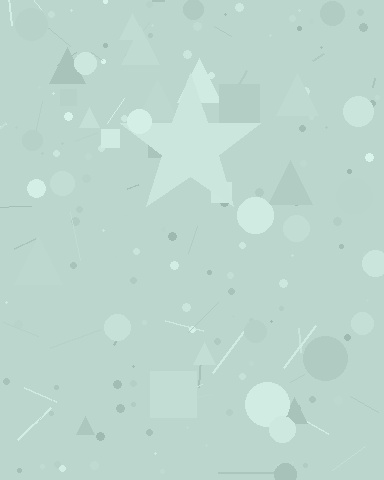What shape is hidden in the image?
A star is hidden in the image.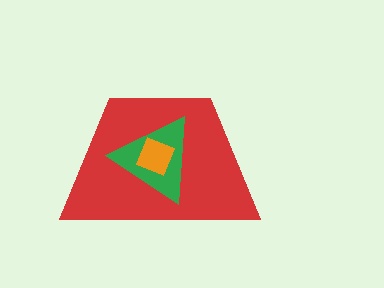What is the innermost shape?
The orange diamond.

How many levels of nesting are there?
3.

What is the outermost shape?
The red trapezoid.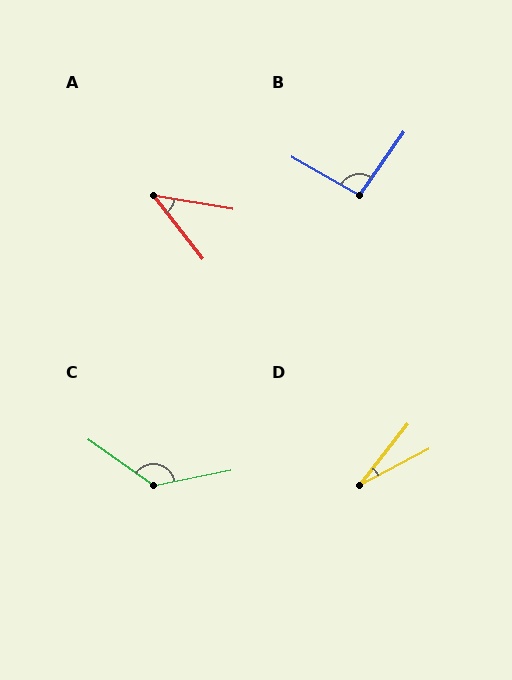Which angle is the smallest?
D, at approximately 24 degrees.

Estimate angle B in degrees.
Approximately 95 degrees.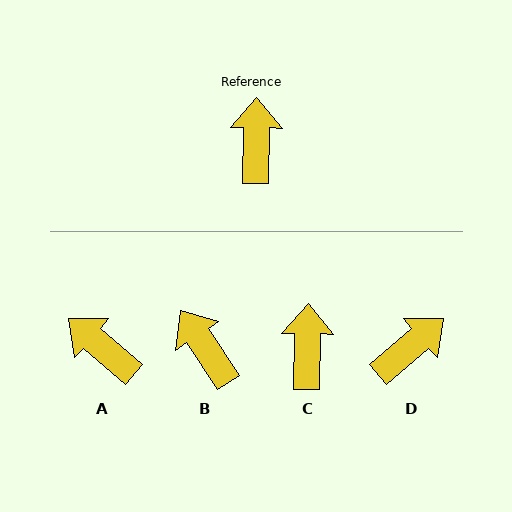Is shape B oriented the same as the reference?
No, it is off by about 34 degrees.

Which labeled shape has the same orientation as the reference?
C.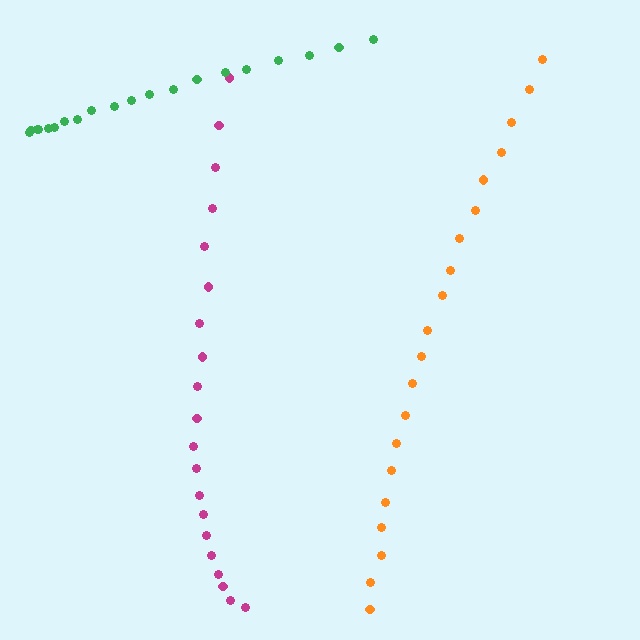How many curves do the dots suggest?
There are 3 distinct paths.